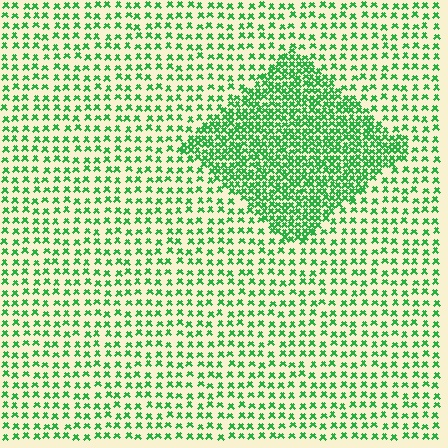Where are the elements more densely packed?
The elements are more densely packed inside the diamond boundary.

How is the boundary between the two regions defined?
The boundary is defined by a change in element density (approximately 2.3x ratio). All elements are the same color, size, and shape.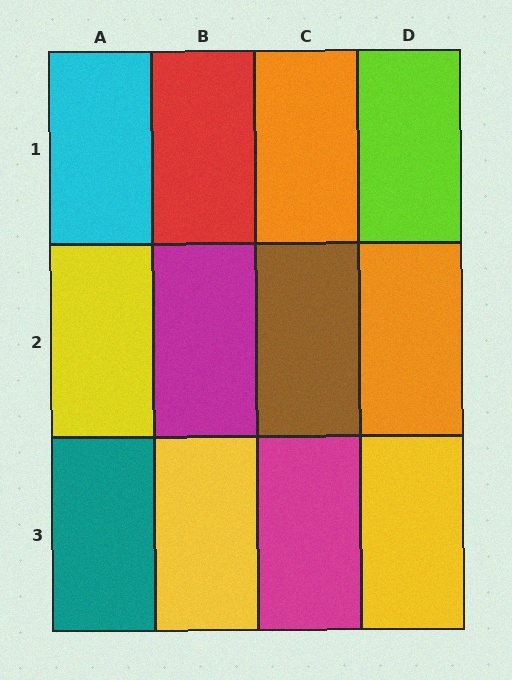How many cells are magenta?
2 cells are magenta.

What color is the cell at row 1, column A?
Cyan.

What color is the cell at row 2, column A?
Yellow.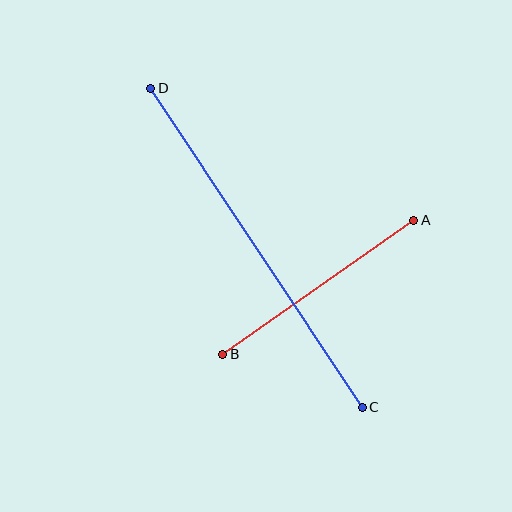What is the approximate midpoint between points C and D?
The midpoint is at approximately (256, 248) pixels.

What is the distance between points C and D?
The distance is approximately 383 pixels.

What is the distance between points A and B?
The distance is approximately 233 pixels.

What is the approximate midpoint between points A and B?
The midpoint is at approximately (318, 287) pixels.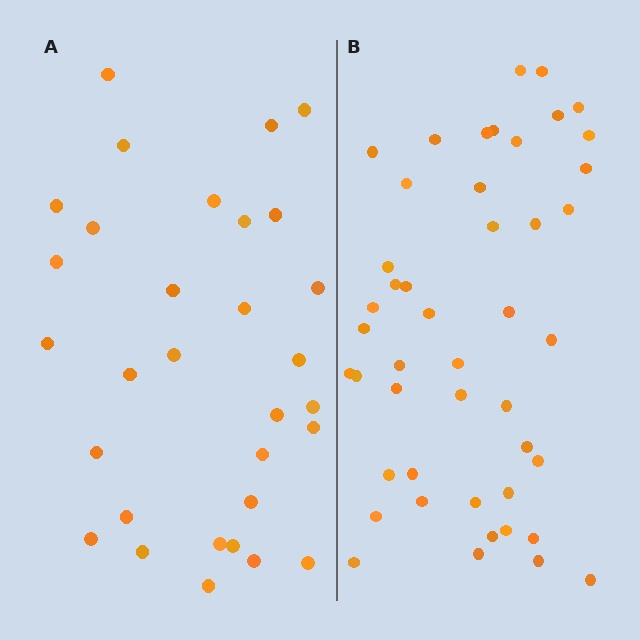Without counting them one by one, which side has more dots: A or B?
Region B (the right region) has more dots.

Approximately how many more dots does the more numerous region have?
Region B has approximately 15 more dots than region A.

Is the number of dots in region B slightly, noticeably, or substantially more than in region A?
Region B has substantially more. The ratio is roughly 1.5 to 1.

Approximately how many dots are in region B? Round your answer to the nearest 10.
About 50 dots. (The exact count is 46, which rounds to 50.)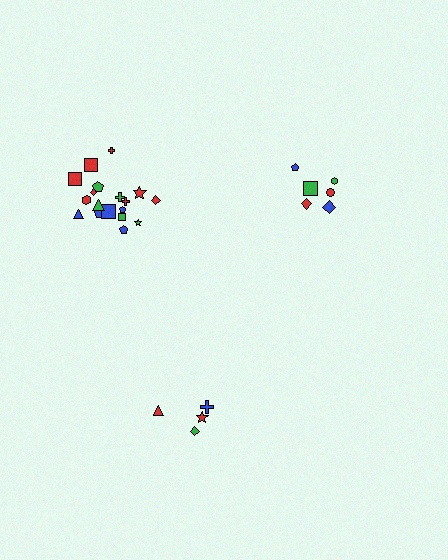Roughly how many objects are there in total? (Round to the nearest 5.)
Roughly 30 objects in total.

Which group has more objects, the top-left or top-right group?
The top-left group.